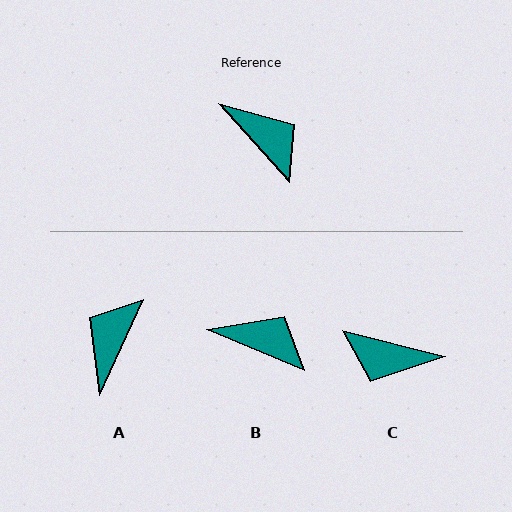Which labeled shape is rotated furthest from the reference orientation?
C, about 146 degrees away.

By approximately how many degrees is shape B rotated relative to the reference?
Approximately 25 degrees counter-clockwise.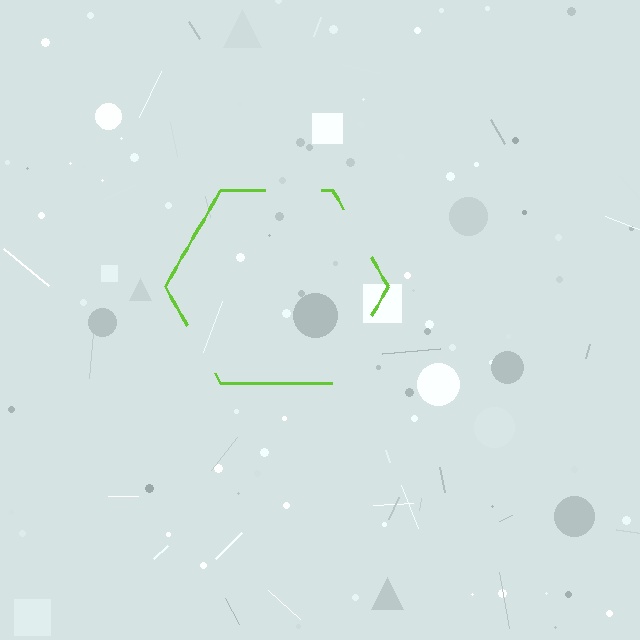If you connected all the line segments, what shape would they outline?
They would outline a hexagon.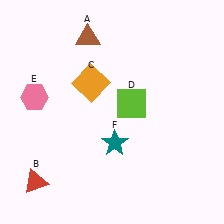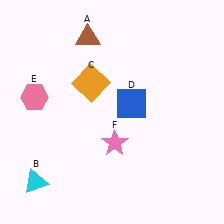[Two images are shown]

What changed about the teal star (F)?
In Image 1, F is teal. In Image 2, it changed to pink.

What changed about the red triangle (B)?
In Image 1, B is red. In Image 2, it changed to cyan.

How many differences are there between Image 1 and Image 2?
There are 3 differences between the two images.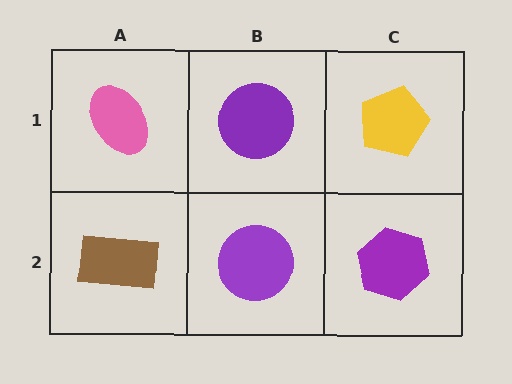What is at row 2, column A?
A brown rectangle.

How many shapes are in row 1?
3 shapes.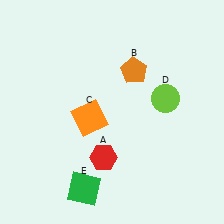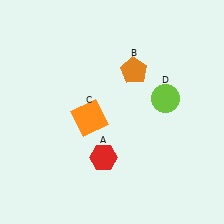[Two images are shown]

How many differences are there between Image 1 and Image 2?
There is 1 difference between the two images.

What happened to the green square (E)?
The green square (E) was removed in Image 2. It was in the bottom-left area of Image 1.